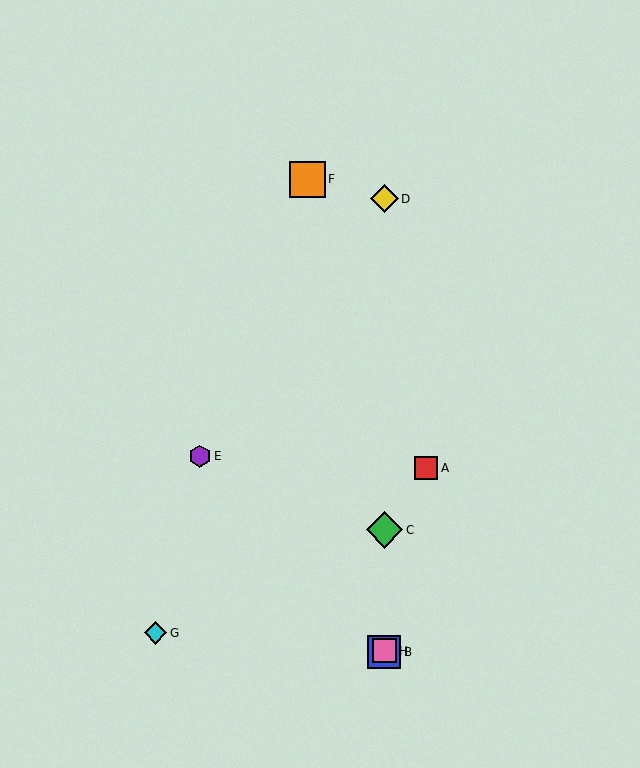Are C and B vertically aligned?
Yes, both are at x≈384.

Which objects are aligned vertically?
Objects B, C, D, H are aligned vertically.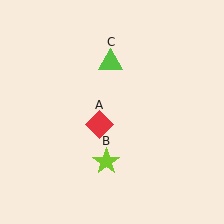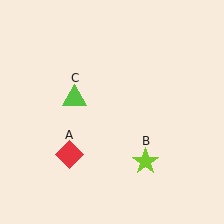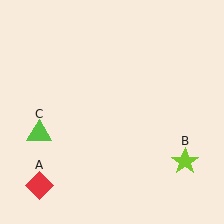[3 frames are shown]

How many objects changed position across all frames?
3 objects changed position: red diamond (object A), lime star (object B), lime triangle (object C).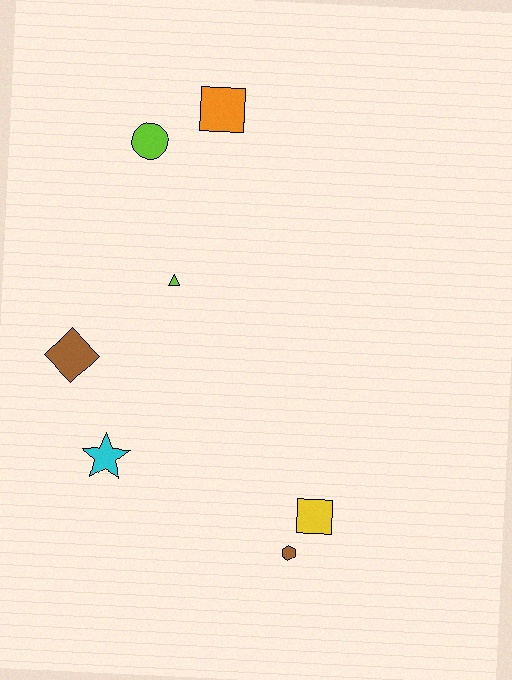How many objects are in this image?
There are 7 objects.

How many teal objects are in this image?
There are no teal objects.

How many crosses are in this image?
There are no crosses.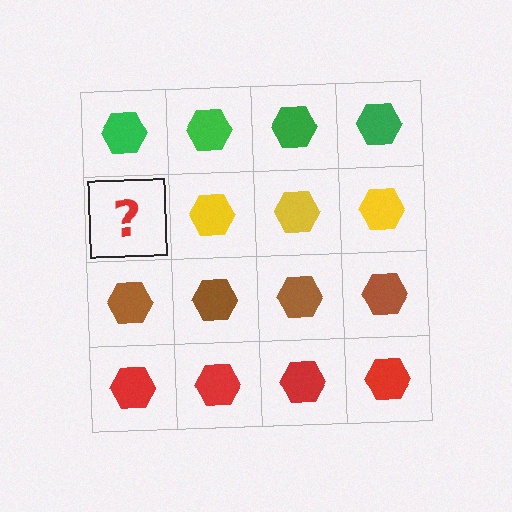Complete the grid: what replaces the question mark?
The question mark should be replaced with a yellow hexagon.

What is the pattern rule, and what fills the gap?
The rule is that each row has a consistent color. The gap should be filled with a yellow hexagon.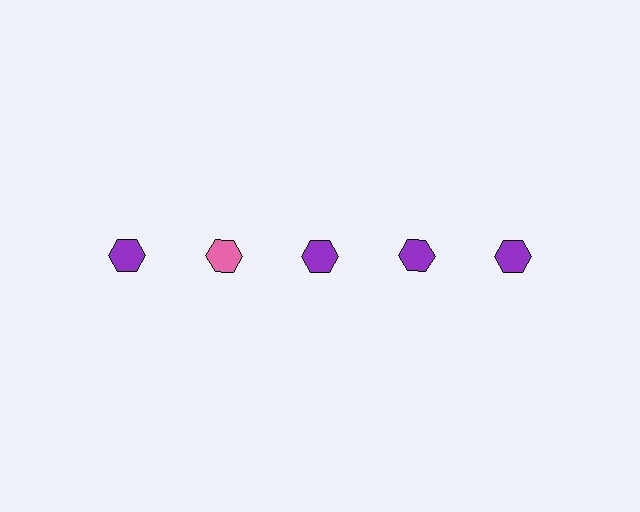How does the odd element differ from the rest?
It has a different color: pink instead of purple.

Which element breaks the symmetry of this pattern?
The pink hexagon in the top row, second from left column breaks the symmetry. All other shapes are purple hexagons.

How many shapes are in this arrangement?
There are 5 shapes arranged in a grid pattern.